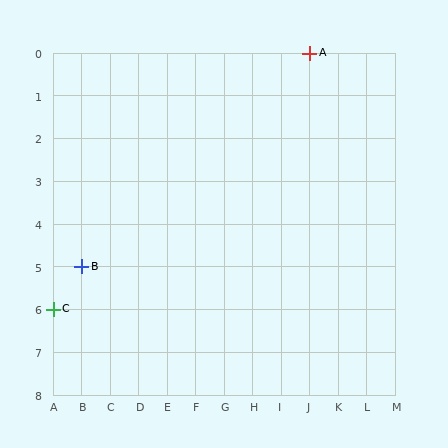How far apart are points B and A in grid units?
Points B and A are 8 columns and 5 rows apart (about 9.4 grid units diagonally).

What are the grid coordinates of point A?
Point A is at grid coordinates (J, 0).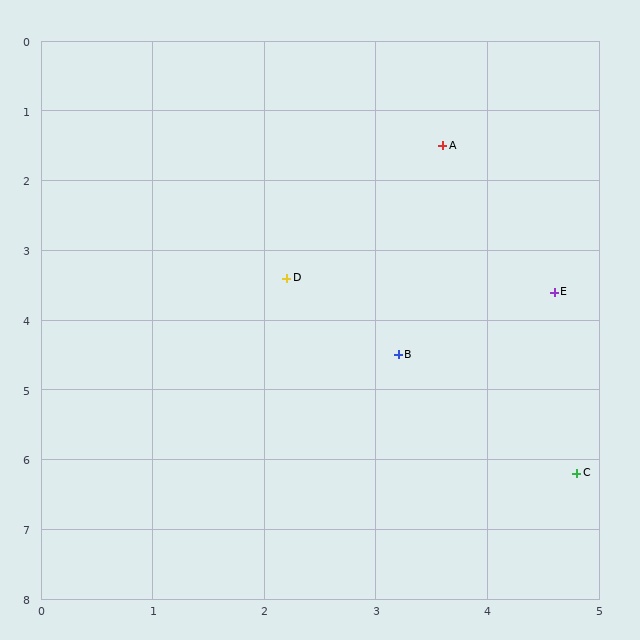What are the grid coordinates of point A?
Point A is at approximately (3.6, 1.5).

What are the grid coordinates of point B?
Point B is at approximately (3.2, 4.5).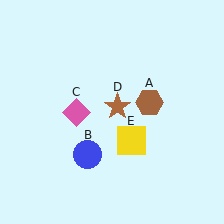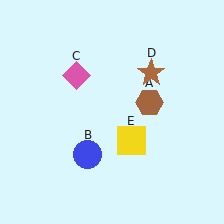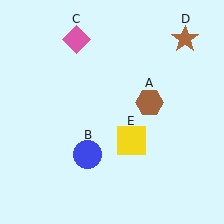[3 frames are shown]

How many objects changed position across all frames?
2 objects changed position: pink diamond (object C), brown star (object D).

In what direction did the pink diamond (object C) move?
The pink diamond (object C) moved up.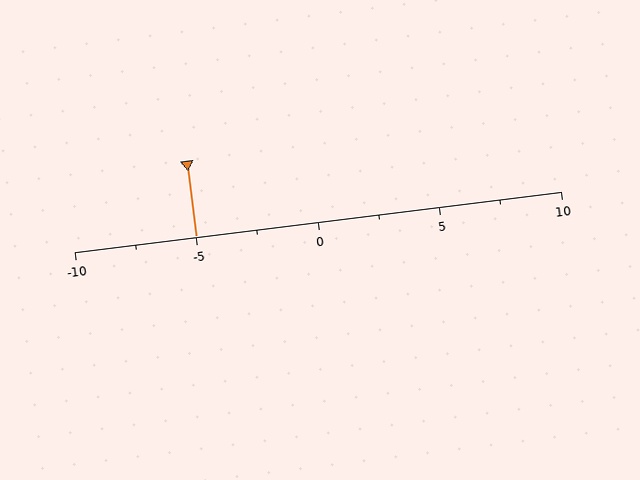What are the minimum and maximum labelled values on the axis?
The axis runs from -10 to 10.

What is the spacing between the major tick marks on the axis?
The major ticks are spaced 5 apart.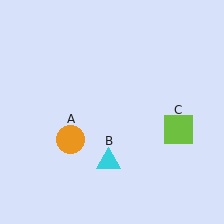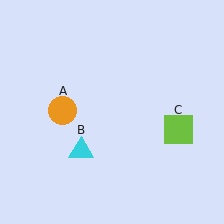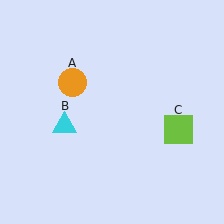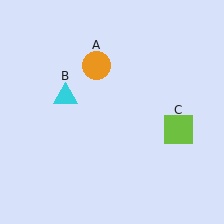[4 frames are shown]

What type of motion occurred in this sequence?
The orange circle (object A), cyan triangle (object B) rotated clockwise around the center of the scene.